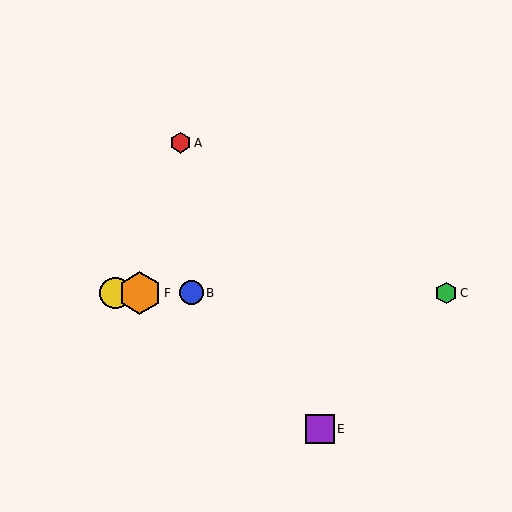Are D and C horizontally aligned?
Yes, both are at y≈293.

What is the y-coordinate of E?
Object E is at y≈429.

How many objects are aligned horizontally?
4 objects (B, C, D, F) are aligned horizontally.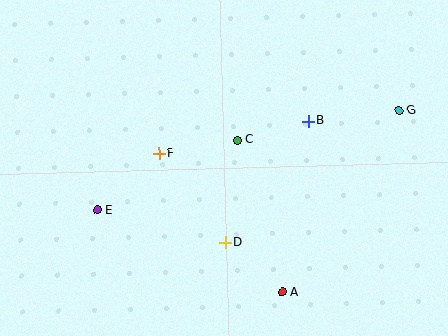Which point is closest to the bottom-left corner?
Point E is closest to the bottom-left corner.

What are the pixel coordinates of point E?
Point E is at (97, 210).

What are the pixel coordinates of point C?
Point C is at (237, 140).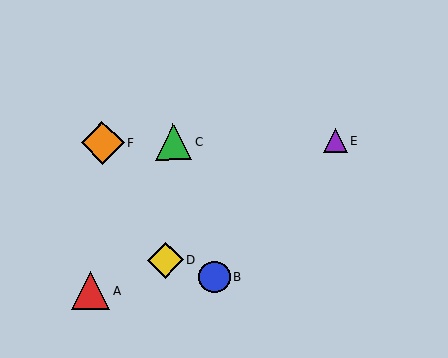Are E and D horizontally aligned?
No, E is at y≈141 and D is at y≈260.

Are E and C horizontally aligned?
Yes, both are at y≈141.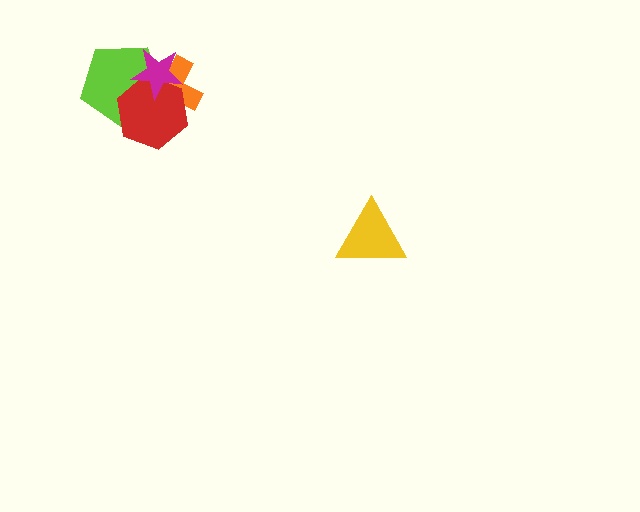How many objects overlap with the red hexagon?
3 objects overlap with the red hexagon.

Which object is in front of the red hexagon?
The magenta star is in front of the red hexagon.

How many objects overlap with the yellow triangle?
0 objects overlap with the yellow triangle.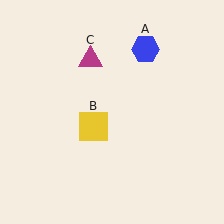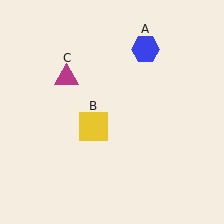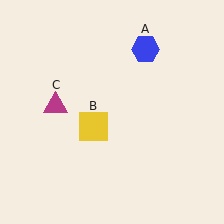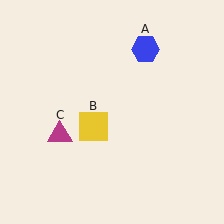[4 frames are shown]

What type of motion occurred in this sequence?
The magenta triangle (object C) rotated counterclockwise around the center of the scene.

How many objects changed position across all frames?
1 object changed position: magenta triangle (object C).